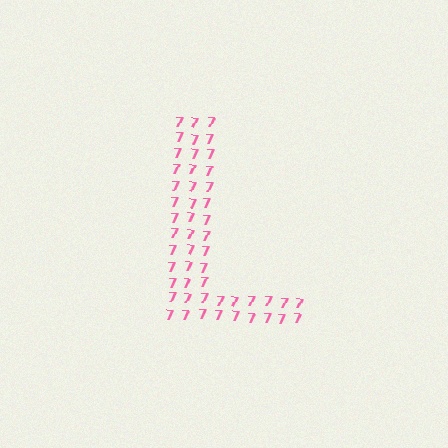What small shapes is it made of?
It is made of small digit 7's.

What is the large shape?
The large shape is the letter L.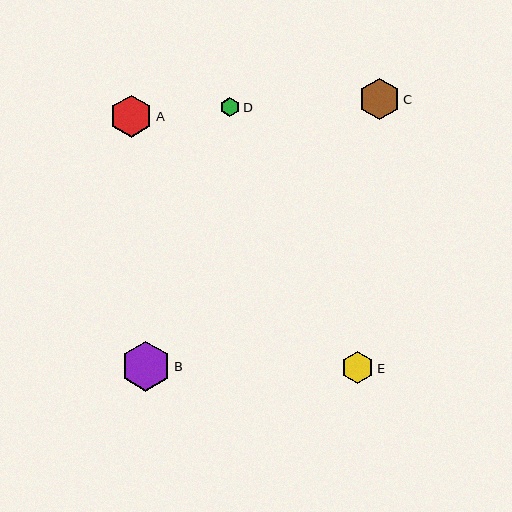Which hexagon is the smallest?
Hexagon D is the smallest with a size of approximately 19 pixels.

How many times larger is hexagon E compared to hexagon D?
Hexagon E is approximately 1.7 times the size of hexagon D.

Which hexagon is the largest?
Hexagon B is the largest with a size of approximately 50 pixels.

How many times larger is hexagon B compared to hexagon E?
Hexagon B is approximately 1.5 times the size of hexagon E.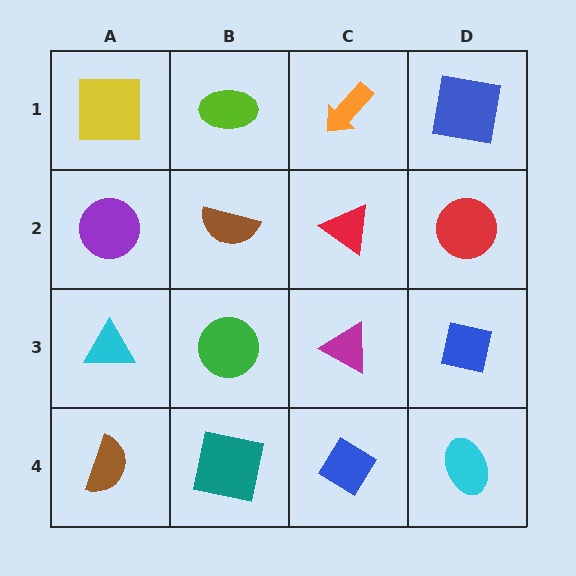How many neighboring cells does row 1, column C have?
3.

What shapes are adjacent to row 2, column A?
A yellow square (row 1, column A), a cyan triangle (row 3, column A), a brown semicircle (row 2, column B).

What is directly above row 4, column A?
A cyan triangle.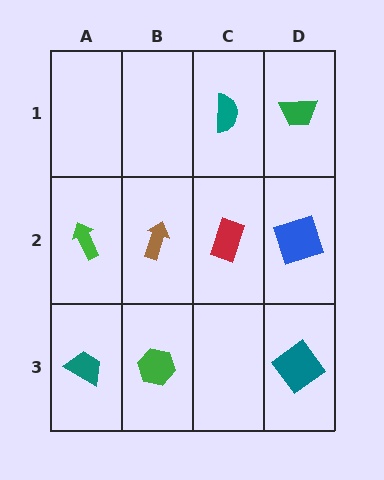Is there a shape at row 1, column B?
No, that cell is empty.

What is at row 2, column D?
A blue square.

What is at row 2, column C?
A red rectangle.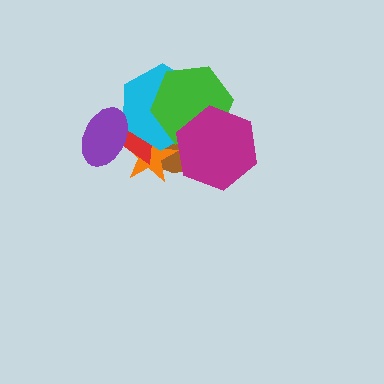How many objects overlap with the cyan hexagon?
6 objects overlap with the cyan hexagon.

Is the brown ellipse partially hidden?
Yes, it is partially covered by another shape.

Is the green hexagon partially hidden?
Yes, it is partially covered by another shape.